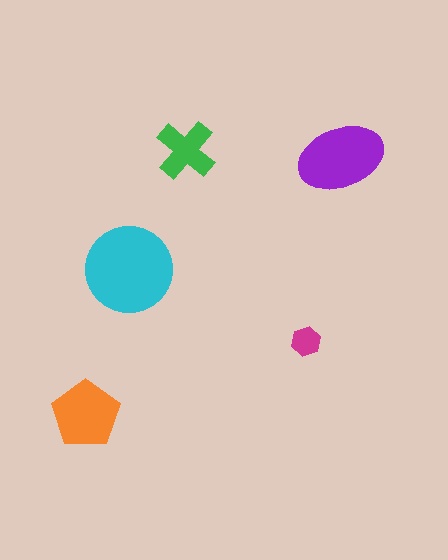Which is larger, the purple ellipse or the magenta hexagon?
The purple ellipse.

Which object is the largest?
The cyan circle.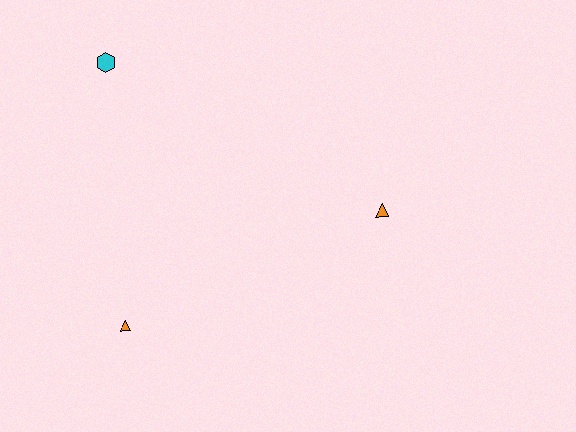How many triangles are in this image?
There are 2 triangles.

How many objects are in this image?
There are 3 objects.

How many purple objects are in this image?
There are no purple objects.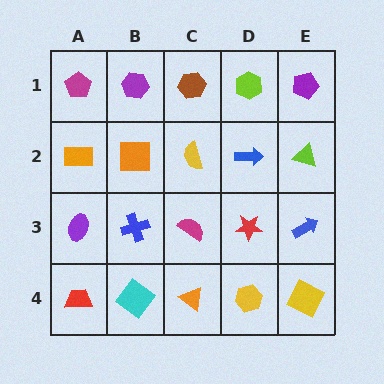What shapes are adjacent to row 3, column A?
An orange rectangle (row 2, column A), a red trapezoid (row 4, column A), a blue cross (row 3, column B).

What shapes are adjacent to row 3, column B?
An orange square (row 2, column B), a cyan diamond (row 4, column B), a purple ellipse (row 3, column A), a magenta semicircle (row 3, column C).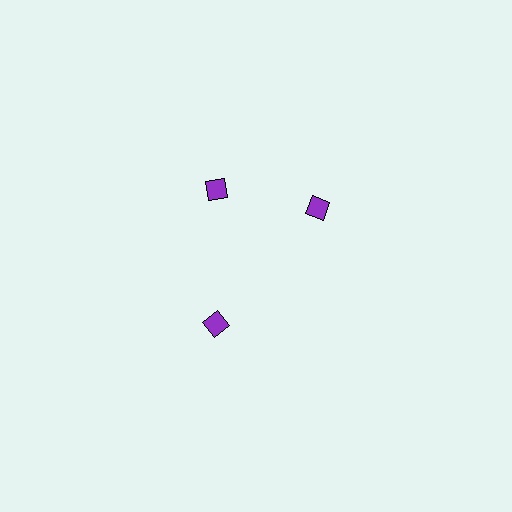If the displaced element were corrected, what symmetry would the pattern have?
It would have 3-fold rotational symmetry — the pattern would map onto itself every 120 degrees.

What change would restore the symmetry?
The symmetry would be restored by rotating it back into even spacing with its neighbors so that all 3 diamonds sit at equal angles and equal distance from the center.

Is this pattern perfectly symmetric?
No. The 3 purple diamonds are arranged in a ring, but one element near the 3 o'clock position is rotated out of alignment along the ring, breaking the 3-fold rotational symmetry.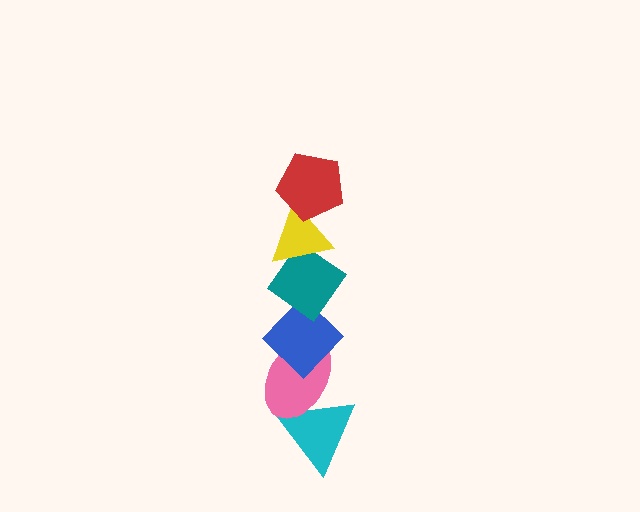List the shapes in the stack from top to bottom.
From top to bottom: the red pentagon, the yellow triangle, the teal diamond, the blue diamond, the pink ellipse, the cyan triangle.